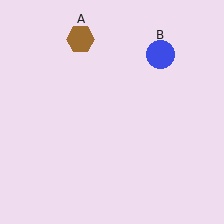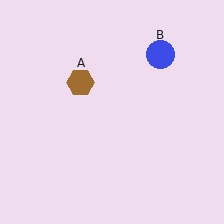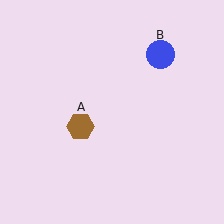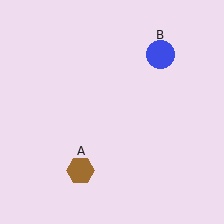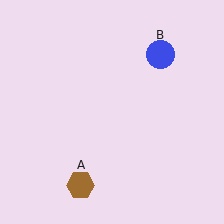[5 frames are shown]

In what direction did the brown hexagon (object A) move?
The brown hexagon (object A) moved down.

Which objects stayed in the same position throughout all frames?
Blue circle (object B) remained stationary.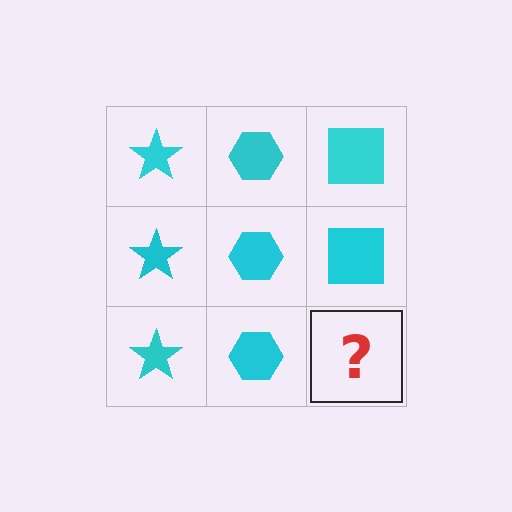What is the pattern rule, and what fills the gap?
The rule is that each column has a consistent shape. The gap should be filled with a cyan square.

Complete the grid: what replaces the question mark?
The question mark should be replaced with a cyan square.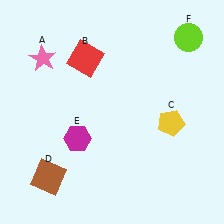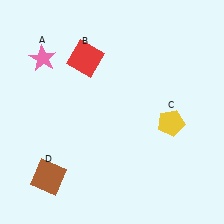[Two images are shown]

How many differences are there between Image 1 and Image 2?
There are 2 differences between the two images.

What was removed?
The magenta hexagon (E), the lime circle (F) were removed in Image 2.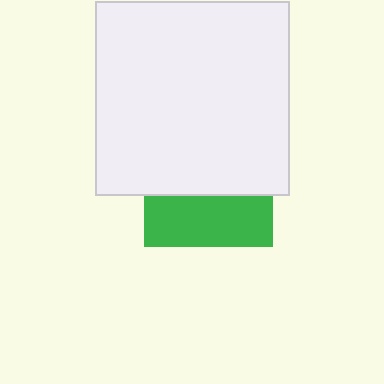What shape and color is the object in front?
The object in front is a white square.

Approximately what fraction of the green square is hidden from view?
Roughly 59% of the green square is hidden behind the white square.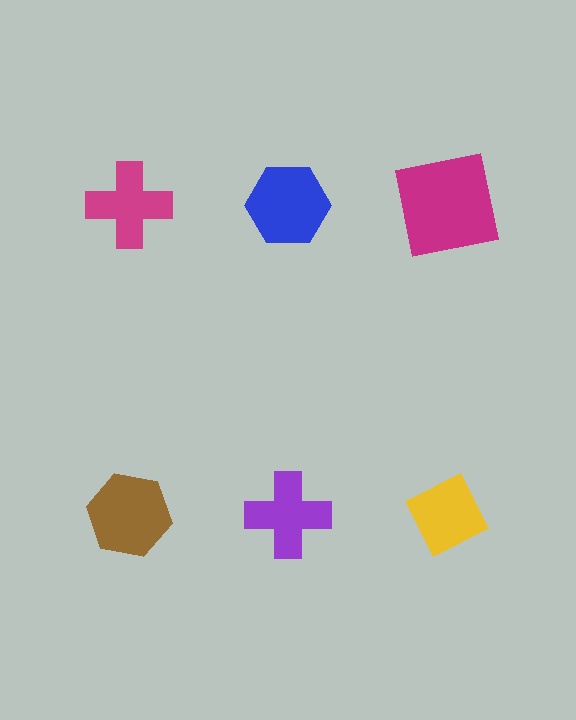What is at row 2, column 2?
A purple cross.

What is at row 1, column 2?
A blue hexagon.